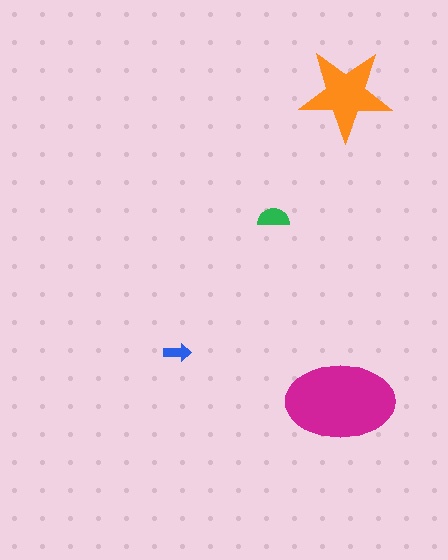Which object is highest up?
The orange star is topmost.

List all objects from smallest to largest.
The blue arrow, the green semicircle, the orange star, the magenta ellipse.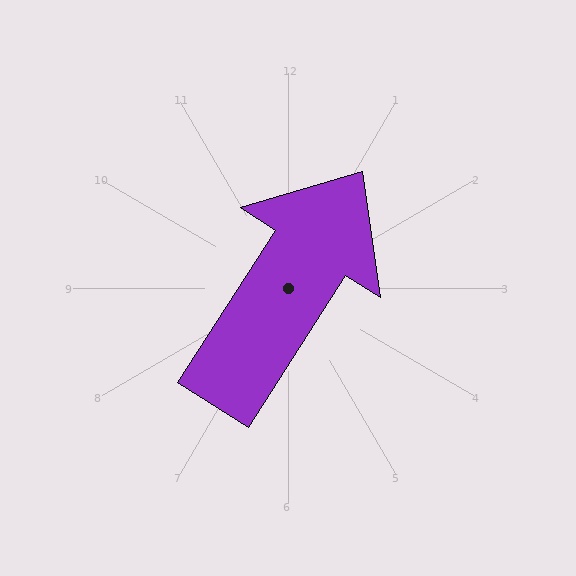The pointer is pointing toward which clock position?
Roughly 1 o'clock.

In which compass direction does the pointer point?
Northeast.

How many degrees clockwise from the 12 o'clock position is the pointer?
Approximately 33 degrees.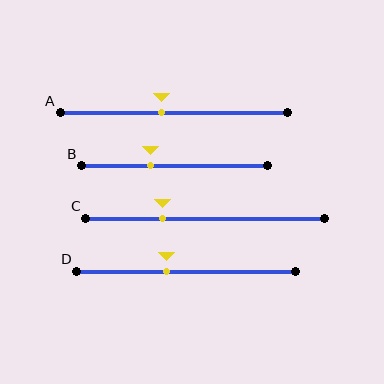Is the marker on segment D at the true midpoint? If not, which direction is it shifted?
No, the marker on segment D is shifted to the left by about 9% of the segment length.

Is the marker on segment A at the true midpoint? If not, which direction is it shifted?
No, the marker on segment A is shifted to the left by about 5% of the segment length.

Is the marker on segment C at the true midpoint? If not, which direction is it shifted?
No, the marker on segment C is shifted to the left by about 18% of the segment length.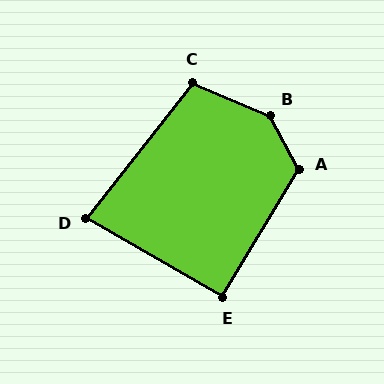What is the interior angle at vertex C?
Approximately 105 degrees (obtuse).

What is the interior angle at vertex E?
Approximately 91 degrees (approximately right).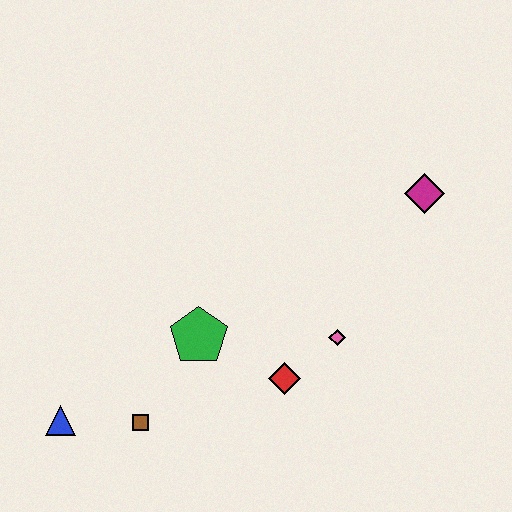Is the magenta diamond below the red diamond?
No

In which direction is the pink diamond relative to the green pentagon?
The pink diamond is to the right of the green pentagon.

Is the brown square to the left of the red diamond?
Yes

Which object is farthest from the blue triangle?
The magenta diamond is farthest from the blue triangle.